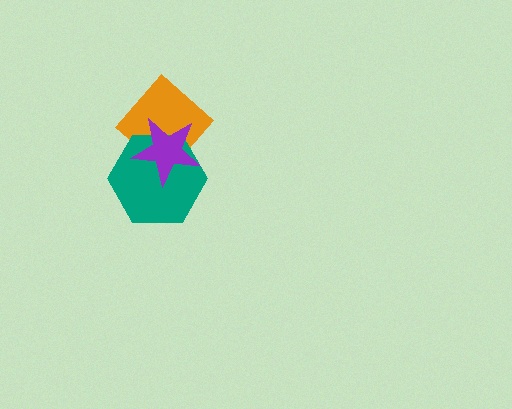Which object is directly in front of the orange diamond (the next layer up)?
The teal hexagon is directly in front of the orange diamond.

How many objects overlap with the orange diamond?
2 objects overlap with the orange diamond.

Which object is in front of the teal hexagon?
The purple star is in front of the teal hexagon.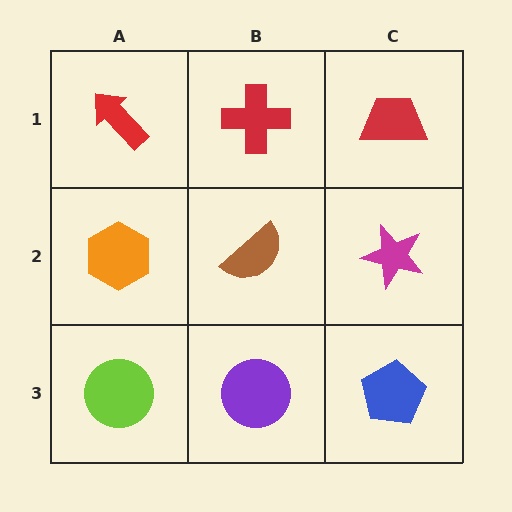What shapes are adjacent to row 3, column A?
An orange hexagon (row 2, column A), a purple circle (row 3, column B).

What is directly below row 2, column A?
A lime circle.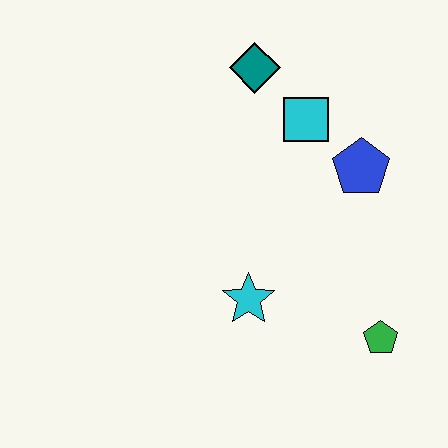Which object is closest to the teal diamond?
The cyan square is closest to the teal diamond.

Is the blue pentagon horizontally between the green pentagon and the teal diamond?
Yes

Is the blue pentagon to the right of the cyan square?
Yes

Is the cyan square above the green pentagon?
Yes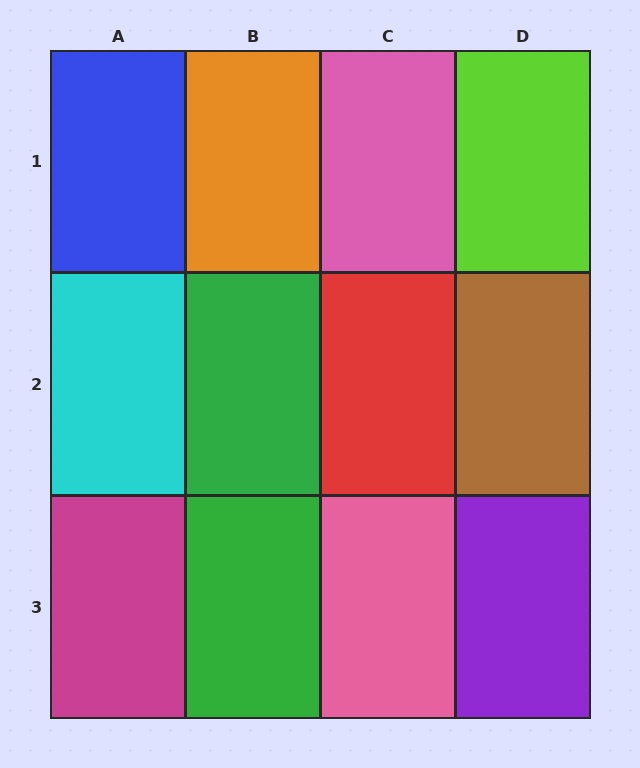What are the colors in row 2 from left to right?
Cyan, green, red, brown.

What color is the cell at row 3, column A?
Magenta.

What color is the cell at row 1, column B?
Orange.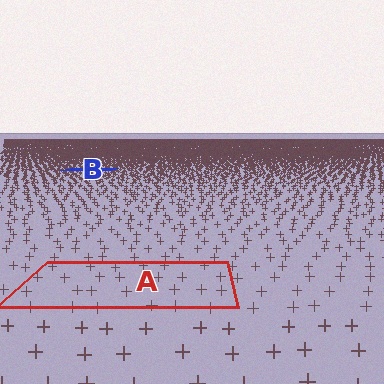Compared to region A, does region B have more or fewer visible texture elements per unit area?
Region B has more texture elements per unit area — they are packed more densely because it is farther away.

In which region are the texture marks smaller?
The texture marks are smaller in region B, because it is farther away.